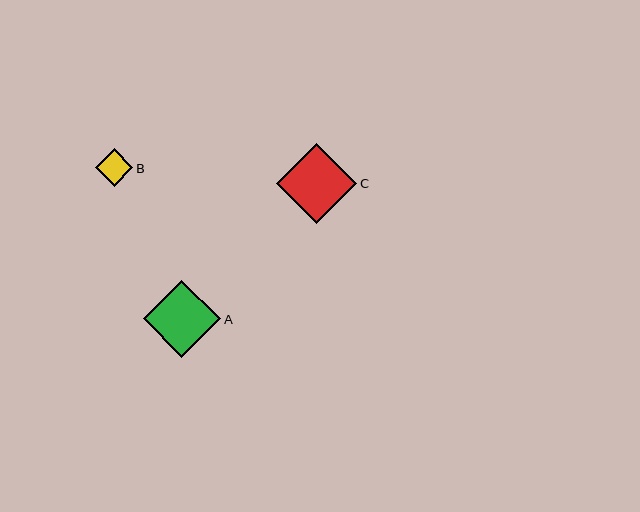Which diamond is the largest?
Diamond C is the largest with a size of approximately 80 pixels.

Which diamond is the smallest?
Diamond B is the smallest with a size of approximately 37 pixels.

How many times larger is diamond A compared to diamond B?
Diamond A is approximately 2.1 times the size of diamond B.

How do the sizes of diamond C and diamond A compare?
Diamond C and diamond A are approximately the same size.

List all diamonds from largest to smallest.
From largest to smallest: C, A, B.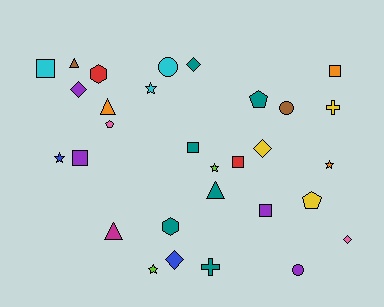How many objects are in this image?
There are 30 objects.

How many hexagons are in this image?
There are 2 hexagons.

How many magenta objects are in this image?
There is 1 magenta object.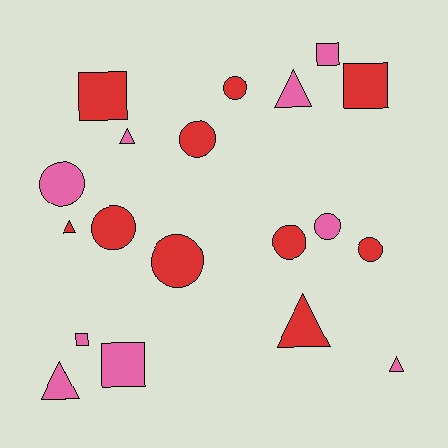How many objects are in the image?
There are 19 objects.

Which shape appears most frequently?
Circle, with 8 objects.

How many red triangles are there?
There are 2 red triangles.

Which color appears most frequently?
Red, with 10 objects.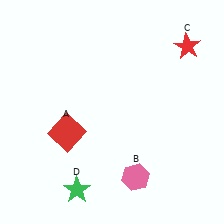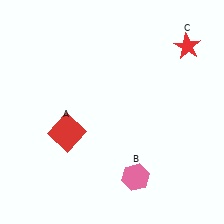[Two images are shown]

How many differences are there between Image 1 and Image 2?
There is 1 difference between the two images.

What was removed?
The green star (D) was removed in Image 2.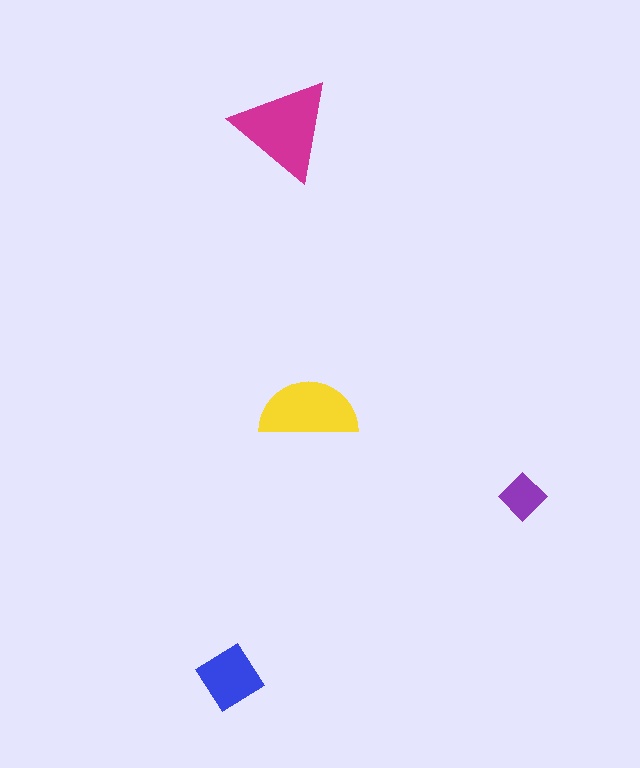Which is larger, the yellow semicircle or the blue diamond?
The yellow semicircle.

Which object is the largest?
The magenta triangle.